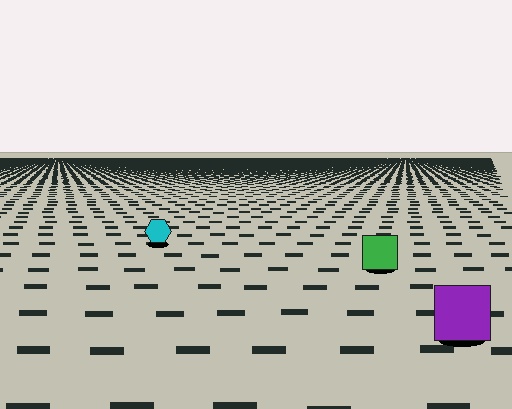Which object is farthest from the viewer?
The cyan hexagon is farthest from the viewer. It appears smaller and the ground texture around it is denser.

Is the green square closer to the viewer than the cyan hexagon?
Yes. The green square is closer — you can tell from the texture gradient: the ground texture is coarser near it.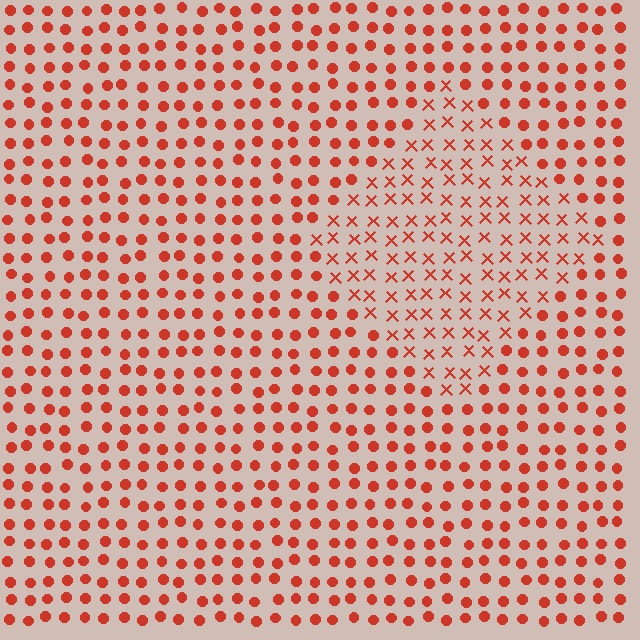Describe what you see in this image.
The image is filled with small red elements arranged in a uniform grid. A diamond-shaped region contains X marks, while the surrounding area contains circles. The boundary is defined purely by the change in element shape.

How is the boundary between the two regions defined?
The boundary is defined by a change in element shape: X marks inside vs. circles outside. All elements share the same color and spacing.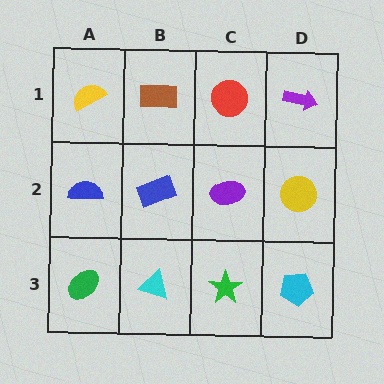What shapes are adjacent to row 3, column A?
A blue semicircle (row 2, column A), a cyan triangle (row 3, column B).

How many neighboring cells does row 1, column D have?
2.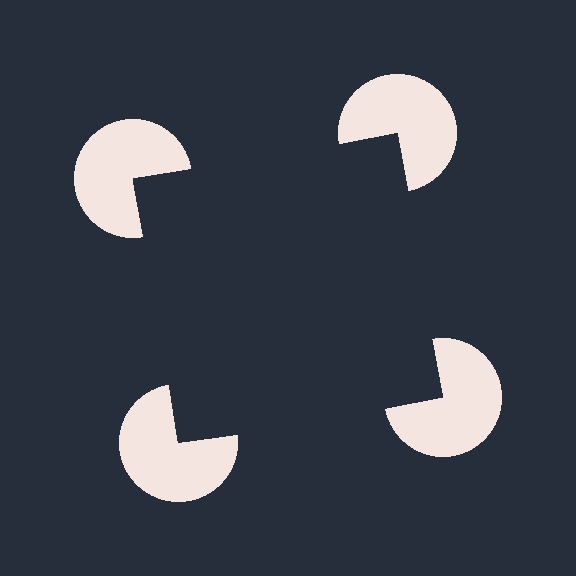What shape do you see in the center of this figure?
An illusory square — its edges are inferred from the aligned wedge cuts in the pac-man discs, not physically drawn.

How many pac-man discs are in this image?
There are 4 — one at each vertex of the illusory square.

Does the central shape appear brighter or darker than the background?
It typically appears slightly darker than the background, even though no actual brightness change is drawn.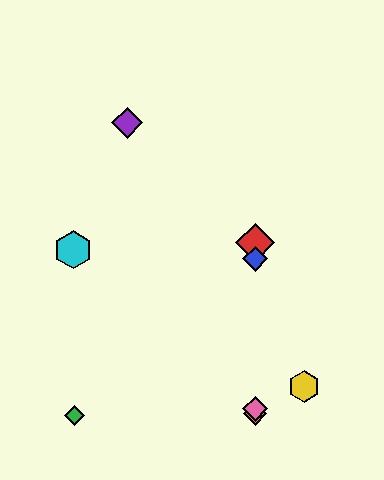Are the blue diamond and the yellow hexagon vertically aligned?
No, the blue diamond is at x≈255 and the yellow hexagon is at x≈304.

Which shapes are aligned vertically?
The red diamond, the blue diamond, the orange diamond, the pink diamond are aligned vertically.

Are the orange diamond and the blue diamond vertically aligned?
Yes, both are at x≈255.